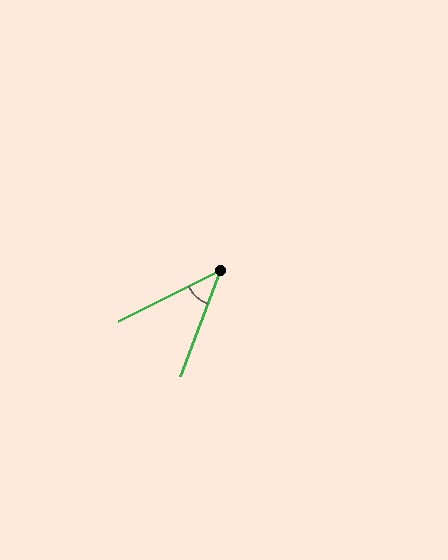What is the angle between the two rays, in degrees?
Approximately 43 degrees.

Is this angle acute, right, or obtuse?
It is acute.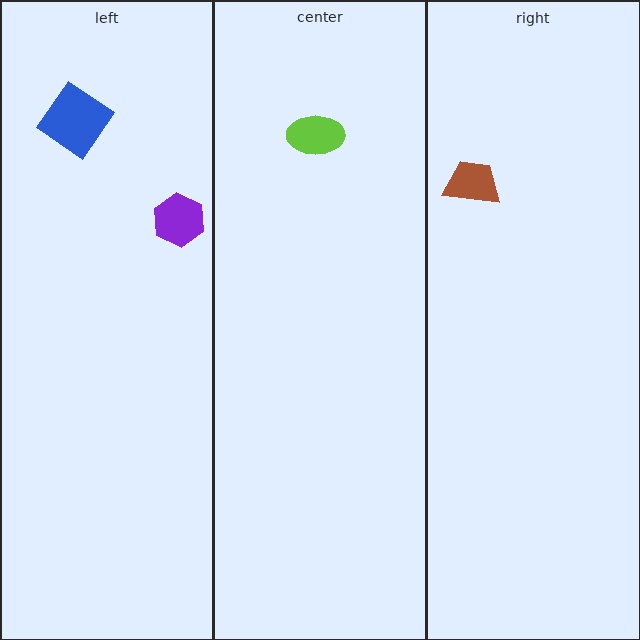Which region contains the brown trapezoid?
The right region.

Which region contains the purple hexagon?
The left region.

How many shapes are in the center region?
1.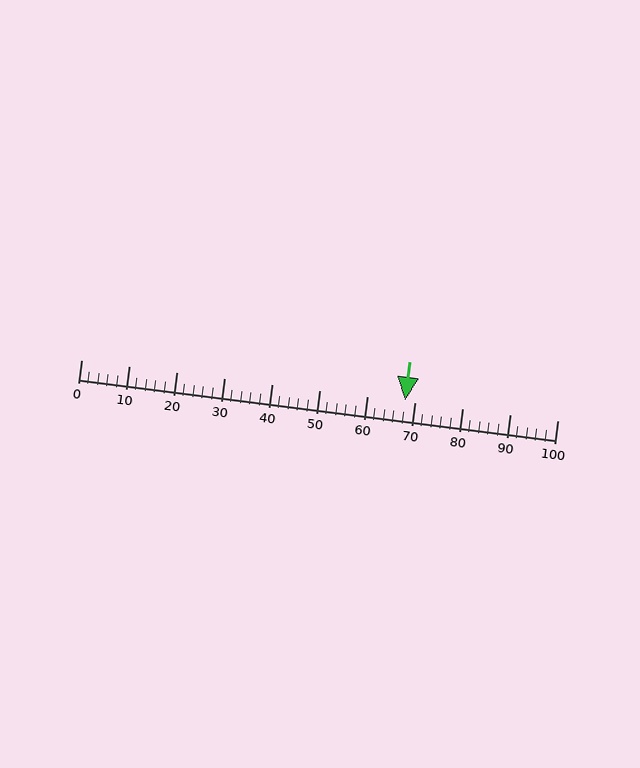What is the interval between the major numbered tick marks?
The major tick marks are spaced 10 units apart.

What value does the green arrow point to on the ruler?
The green arrow points to approximately 68.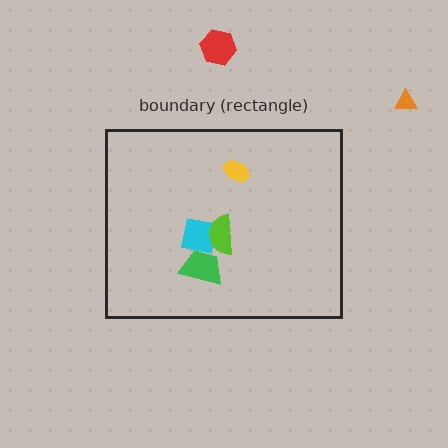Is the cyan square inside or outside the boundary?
Inside.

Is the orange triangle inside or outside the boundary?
Outside.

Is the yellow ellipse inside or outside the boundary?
Inside.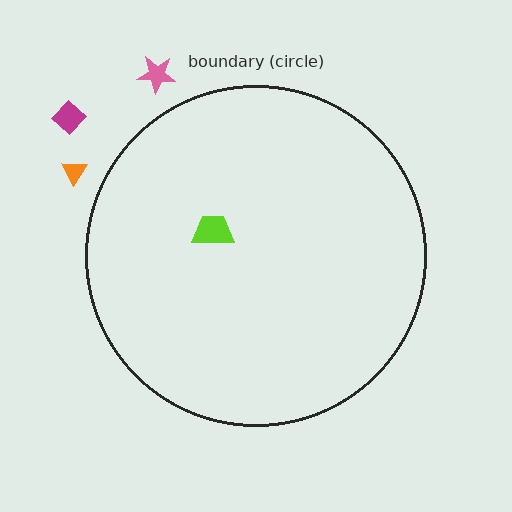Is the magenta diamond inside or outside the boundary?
Outside.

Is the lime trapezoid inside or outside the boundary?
Inside.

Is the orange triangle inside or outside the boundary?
Outside.